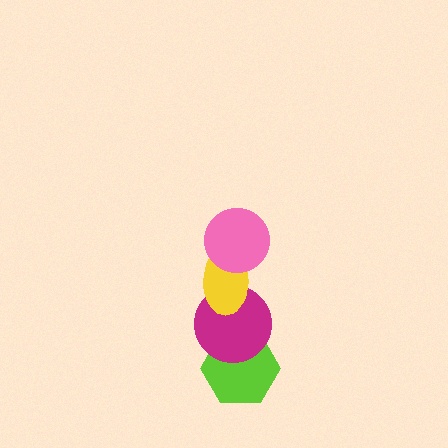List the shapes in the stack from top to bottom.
From top to bottom: the pink circle, the yellow ellipse, the magenta circle, the lime hexagon.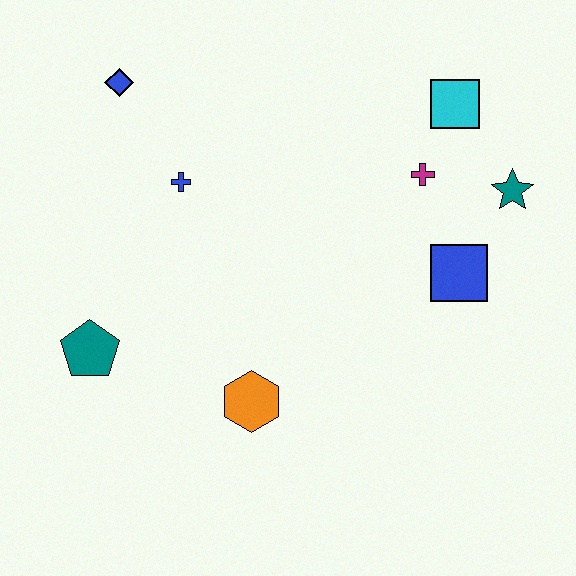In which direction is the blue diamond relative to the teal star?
The blue diamond is to the left of the teal star.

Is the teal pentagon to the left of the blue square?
Yes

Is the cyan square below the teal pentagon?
No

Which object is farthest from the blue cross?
The teal star is farthest from the blue cross.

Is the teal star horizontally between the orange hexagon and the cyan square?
No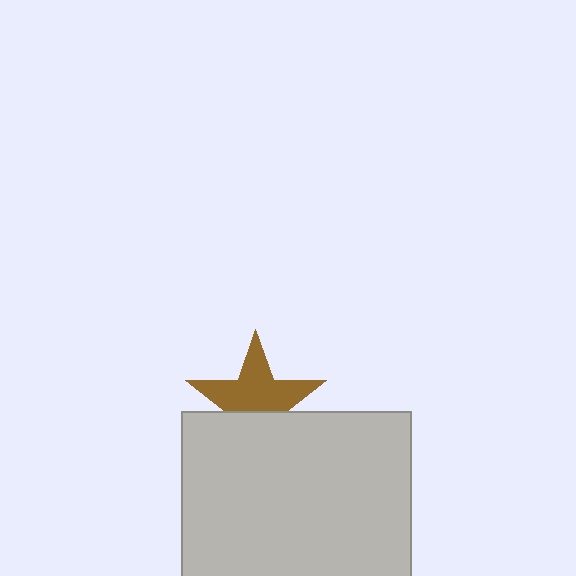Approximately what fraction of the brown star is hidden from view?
Roughly 37% of the brown star is hidden behind the light gray rectangle.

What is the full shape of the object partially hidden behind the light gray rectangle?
The partially hidden object is a brown star.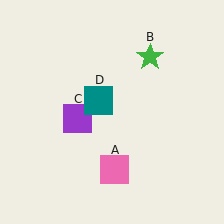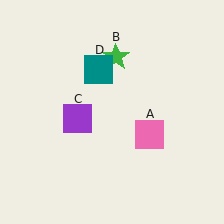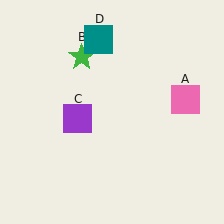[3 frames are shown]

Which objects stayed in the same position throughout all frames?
Purple square (object C) remained stationary.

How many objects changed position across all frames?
3 objects changed position: pink square (object A), green star (object B), teal square (object D).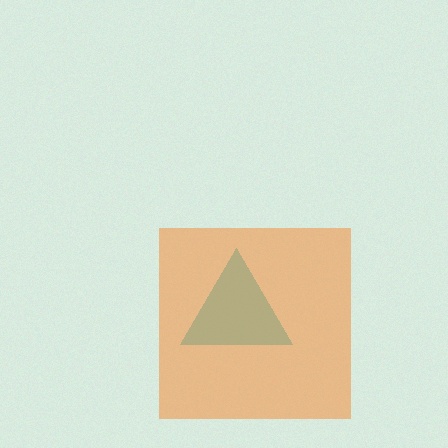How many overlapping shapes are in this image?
There are 2 overlapping shapes in the image.